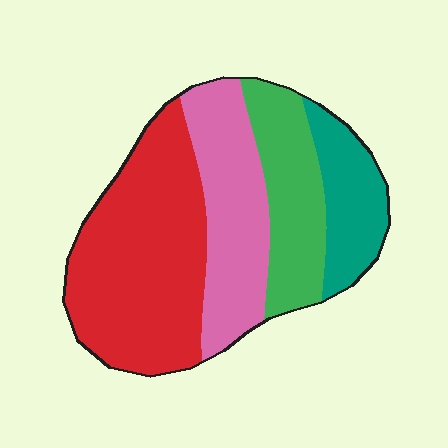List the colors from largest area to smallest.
From largest to smallest: red, pink, green, teal.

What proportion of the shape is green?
Green covers 19% of the shape.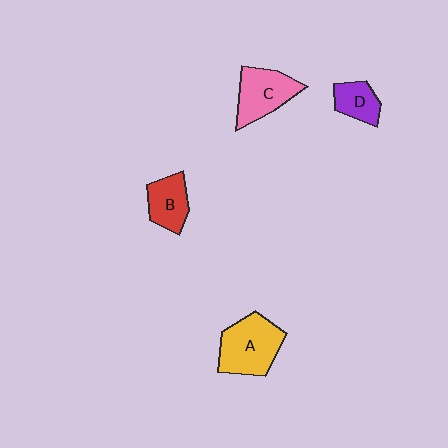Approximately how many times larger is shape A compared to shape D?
Approximately 2.0 times.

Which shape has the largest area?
Shape A (yellow).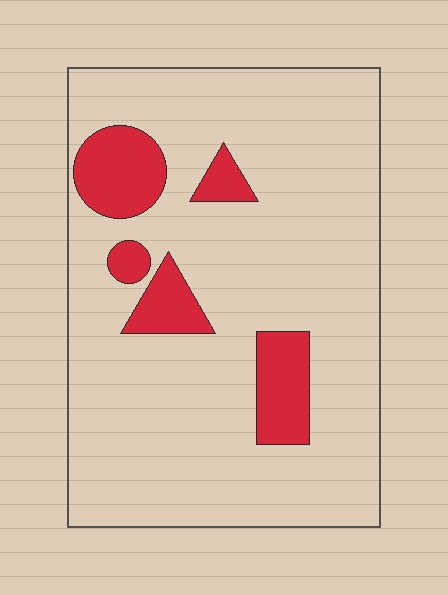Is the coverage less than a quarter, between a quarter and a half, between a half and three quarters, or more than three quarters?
Less than a quarter.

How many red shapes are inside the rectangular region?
5.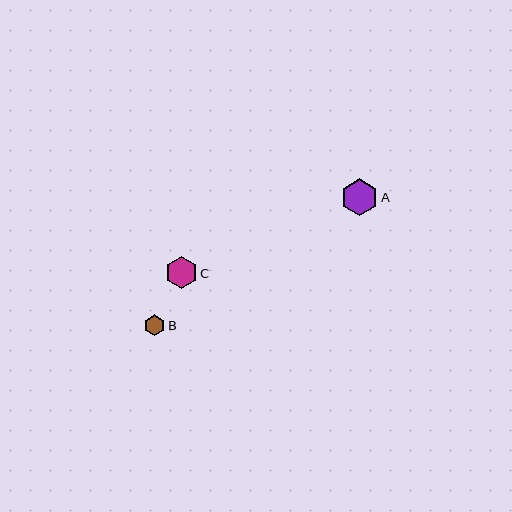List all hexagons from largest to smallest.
From largest to smallest: A, C, B.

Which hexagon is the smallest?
Hexagon B is the smallest with a size of approximately 21 pixels.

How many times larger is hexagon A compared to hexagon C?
Hexagon A is approximately 1.2 times the size of hexagon C.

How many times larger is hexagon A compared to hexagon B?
Hexagon A is approximately 1.8 times the size of hexagon B.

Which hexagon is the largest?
Hexagon A is the largest with a size of approximately 37 pixels.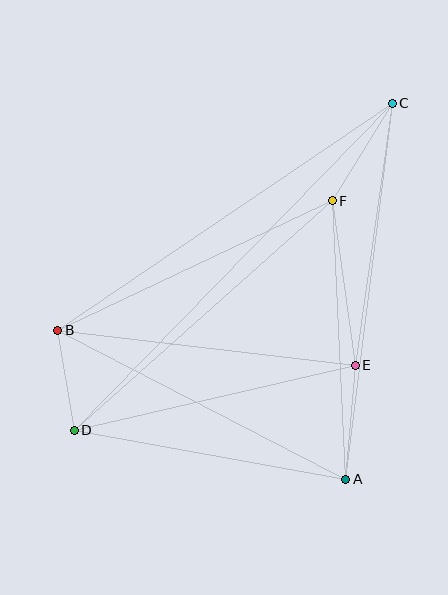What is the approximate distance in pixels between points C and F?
The distance between C and F is approximately 115 pixels.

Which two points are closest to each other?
Points B and D are closest to each other.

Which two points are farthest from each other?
Points C and D are farthest from each other.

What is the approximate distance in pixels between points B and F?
The distance between B and F is approximately 303 pixels.